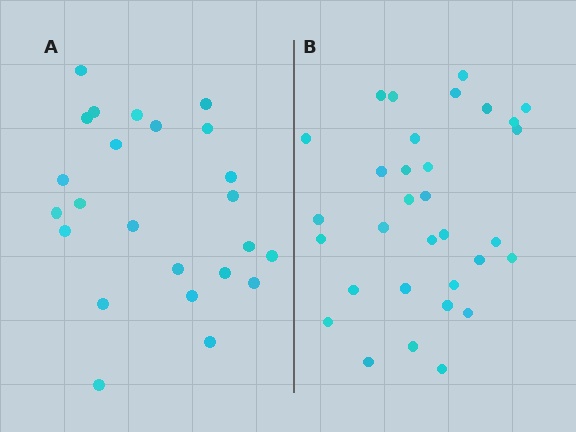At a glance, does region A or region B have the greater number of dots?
Region B (the right region) has more dots.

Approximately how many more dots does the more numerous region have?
Region B has roughly 8 or so more dots than region A.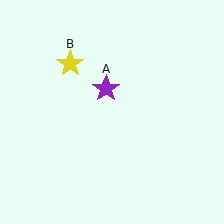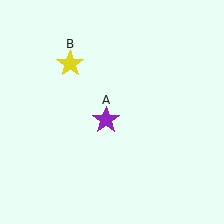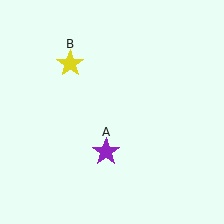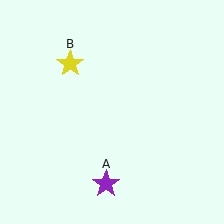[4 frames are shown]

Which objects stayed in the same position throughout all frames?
Yellow star (object B) remained stationary.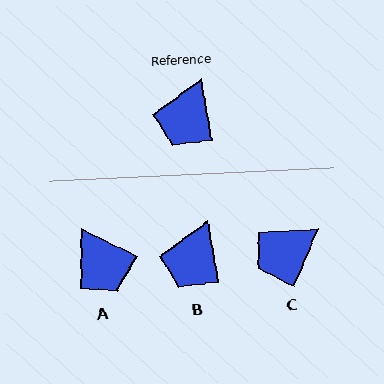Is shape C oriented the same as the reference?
No, it is off by about 33 degrees.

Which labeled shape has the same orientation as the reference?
B.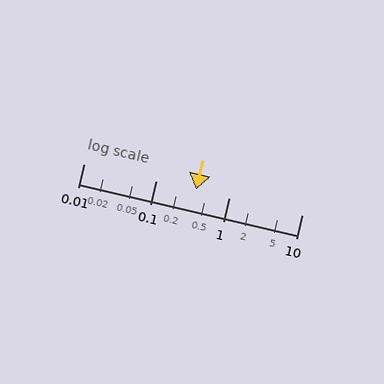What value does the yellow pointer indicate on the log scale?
The pointer indicates approximately 0.35.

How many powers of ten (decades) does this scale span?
The scale spans 3 decades, from 0.01 to 10.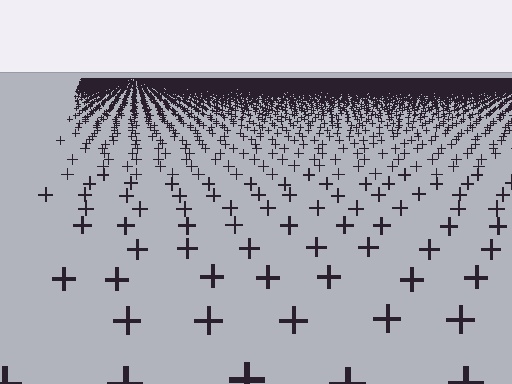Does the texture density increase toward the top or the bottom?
Density increases toward the top.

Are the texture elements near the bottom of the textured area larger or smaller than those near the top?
Larger. Near the bottom, elements are closer to the viewer and appear at a bigger on-screen size.